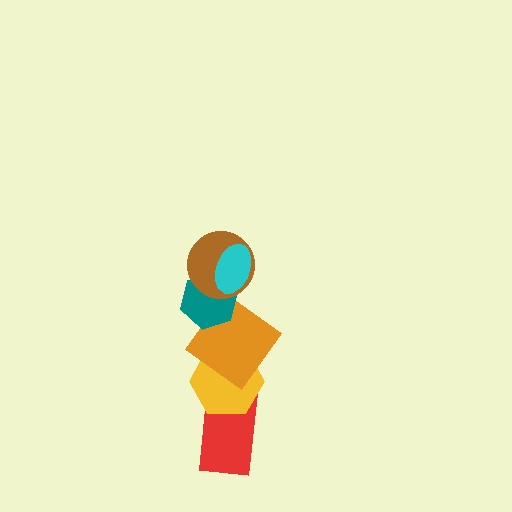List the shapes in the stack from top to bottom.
From top to bottom: the cyan ellipse, the brown circle, the teal hexagon, the orange diamond, the yellow hexagon, the red rectangle.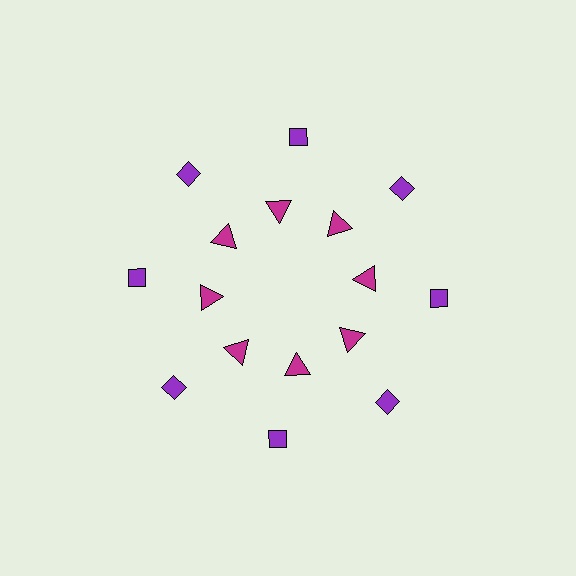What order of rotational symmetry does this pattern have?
This pattern has 8-fold rotational symmetry.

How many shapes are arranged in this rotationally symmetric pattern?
There are 16 shapes, arranged in 8 groups of 2.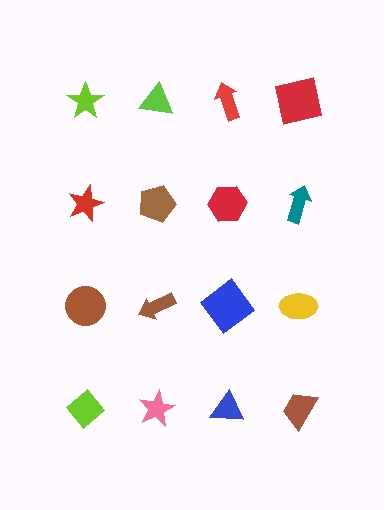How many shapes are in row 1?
4 shapes.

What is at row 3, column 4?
A yellow ellipse.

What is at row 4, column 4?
A brown trapezoid.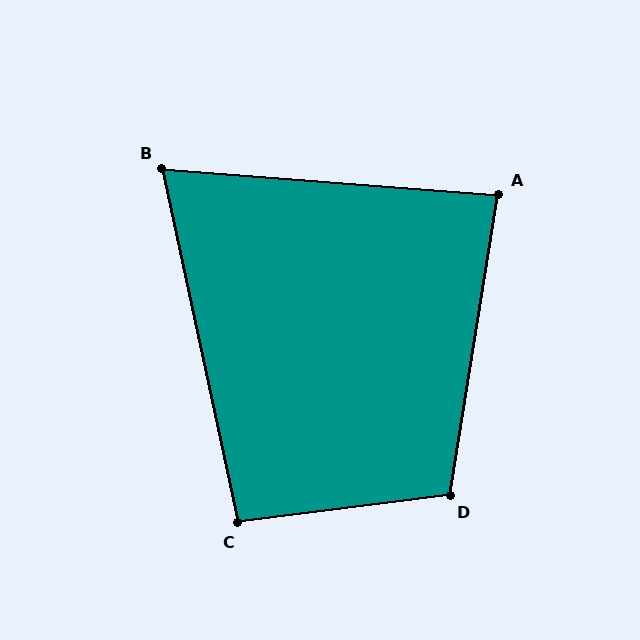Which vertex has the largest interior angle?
D, at approximately 106 degrees.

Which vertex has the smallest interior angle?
B, at approximately 74 degrees.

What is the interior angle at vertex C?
Approximately 95 degrees (approximately right).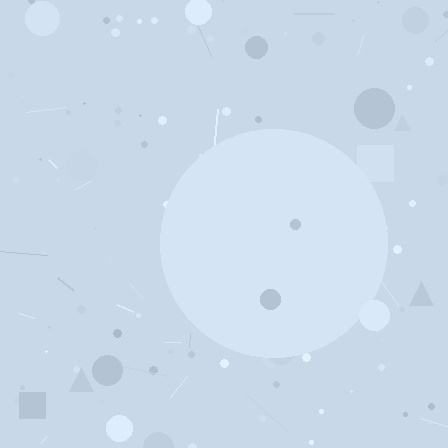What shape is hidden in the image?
A circle is hidden in the image.